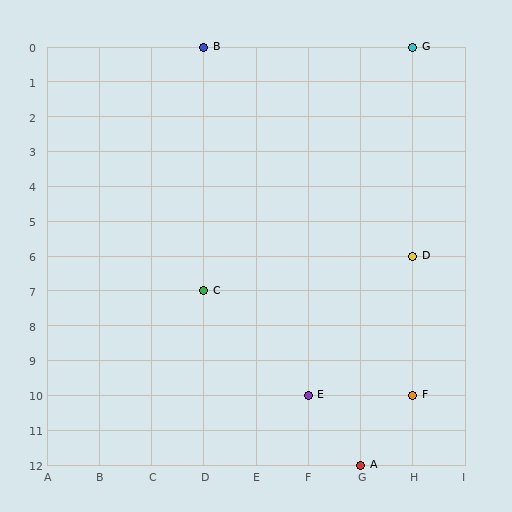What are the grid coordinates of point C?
Point C is at grid coordinates (D, 7).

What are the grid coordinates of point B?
Point B is at grid coordinates (D, 0).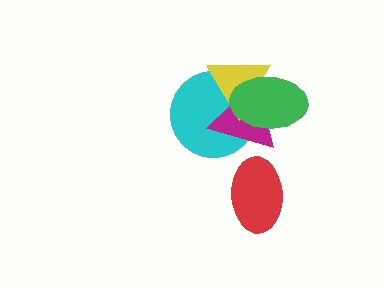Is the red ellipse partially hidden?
No, no other shape covers it.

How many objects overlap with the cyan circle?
3 objects overlap with the cyan circle.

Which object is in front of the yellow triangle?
The green ellipse is in front of the yellow triangle.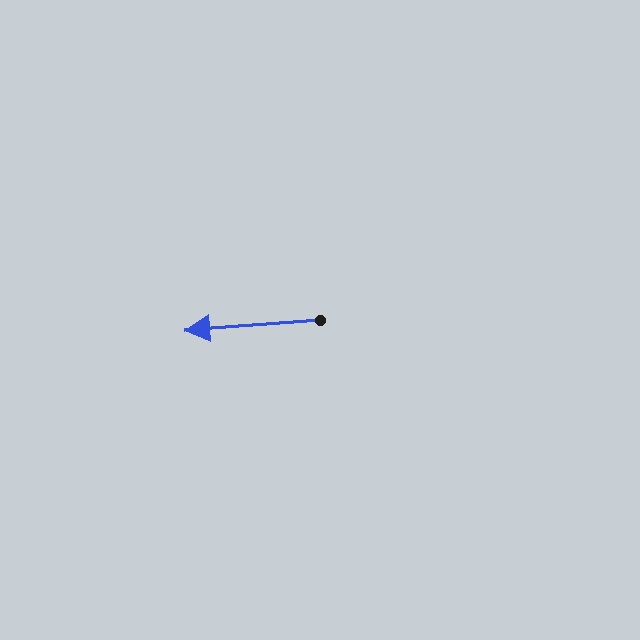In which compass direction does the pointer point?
West.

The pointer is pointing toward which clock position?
Roughly 9 o'clock.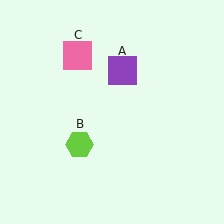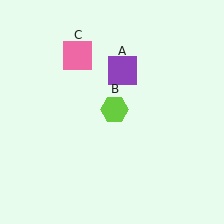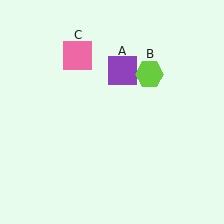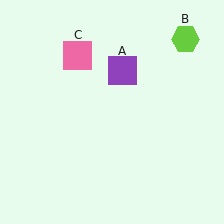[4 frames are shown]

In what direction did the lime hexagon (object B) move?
The lime hexagon (object B) moved up and to the right.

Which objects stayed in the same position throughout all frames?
Purple square (object A) and pink square (object C) remained stationary.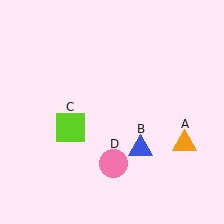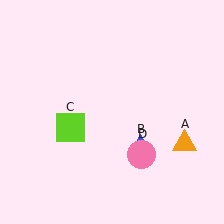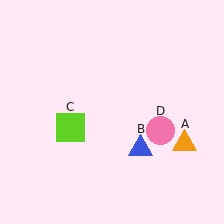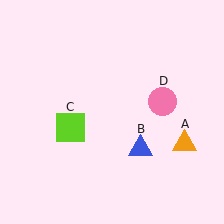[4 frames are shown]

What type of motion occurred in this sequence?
The pink circle (object D) rotated counterclockwise around the center of the scene.